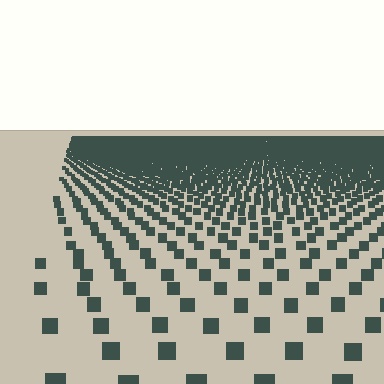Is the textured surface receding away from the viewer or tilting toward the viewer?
The surface is receding away from the viewer. Texture elements get smaller and denser toward the top.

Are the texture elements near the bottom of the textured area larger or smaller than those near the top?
Larger. Near the bottom, elements are closer to the viewer and appear at a bigger on-screen size.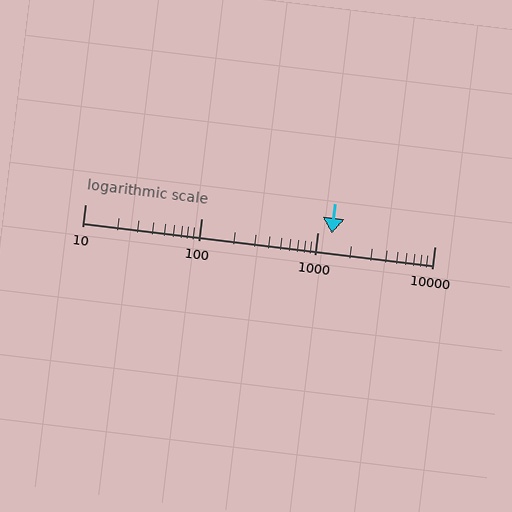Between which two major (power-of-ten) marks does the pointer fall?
The pointer is between 1000 and 10000.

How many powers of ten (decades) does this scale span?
The scale spans 3 decades, from 10 to 10000.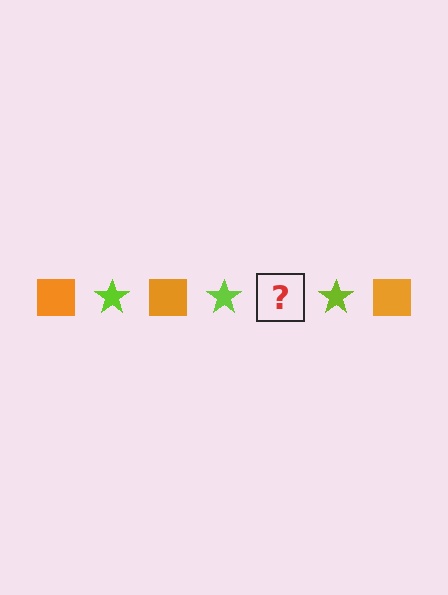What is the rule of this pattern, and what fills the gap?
The rule is that the pattern alternates between orange square and lime star. The gap should be filled with an orange square.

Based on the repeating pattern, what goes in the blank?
The blank should be an orange square.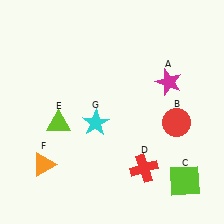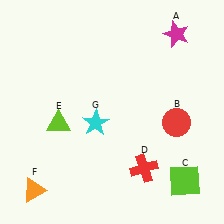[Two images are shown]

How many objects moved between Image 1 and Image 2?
2 objects moved between the two images.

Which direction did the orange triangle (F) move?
The orange triangle (F) moved down.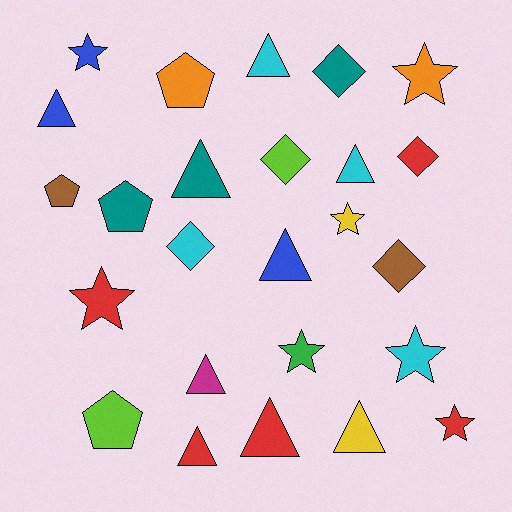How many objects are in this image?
There are 25 objects.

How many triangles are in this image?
There are 9 triangles.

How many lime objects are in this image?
There are 2 lime objects.